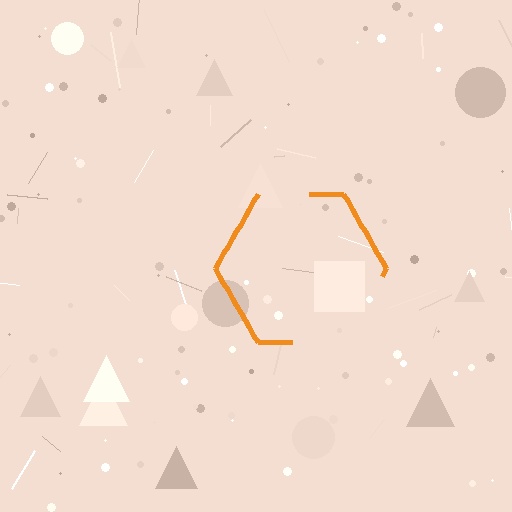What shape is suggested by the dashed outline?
The dashed outline suggests a hexagon.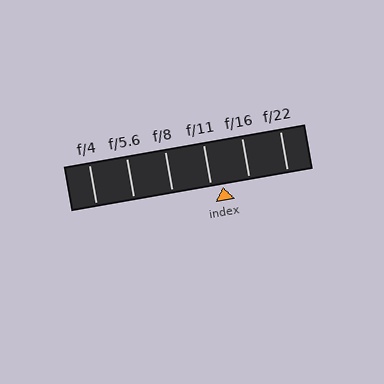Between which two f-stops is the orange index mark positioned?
The index mark is between f/11 and f/16.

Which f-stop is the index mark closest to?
The index mark is closest to f/11.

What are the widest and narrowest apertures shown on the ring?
The widest aperture shown is f/4 and the narrowest is f/22.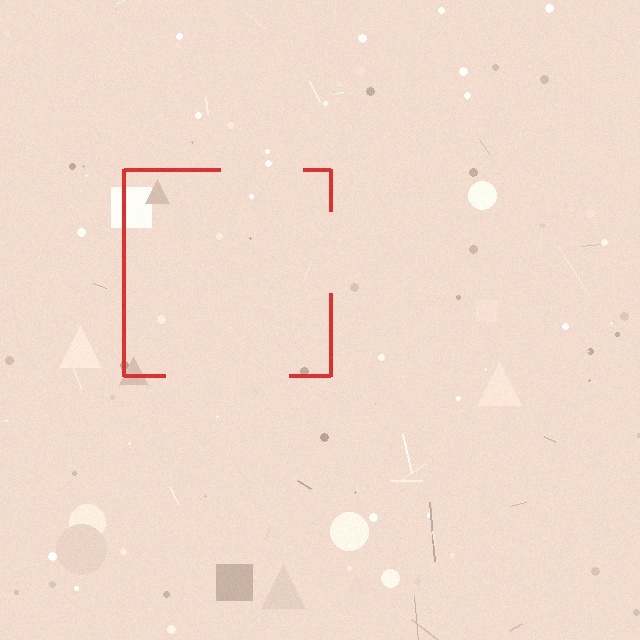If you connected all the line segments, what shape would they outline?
They would outline a square.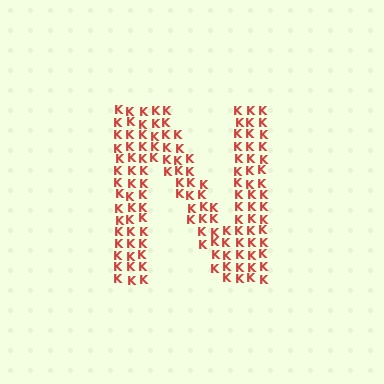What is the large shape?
The large shape is the letter N.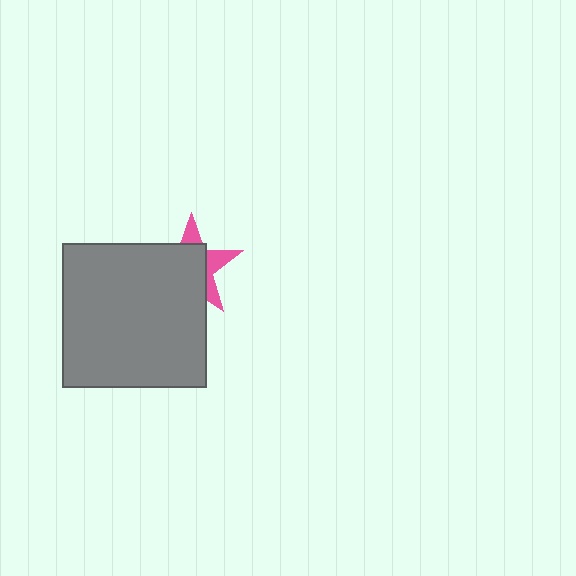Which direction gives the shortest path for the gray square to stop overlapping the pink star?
Moving toward the lower-left gives the shortest separation.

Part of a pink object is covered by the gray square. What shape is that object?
It is a star.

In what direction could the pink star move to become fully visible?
The pink star could move toward the upper-right. That would shift it out from behind the gray square entirely.